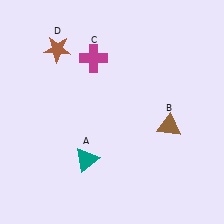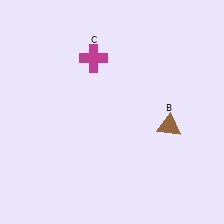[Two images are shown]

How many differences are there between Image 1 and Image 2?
There are 2 differences between the two images.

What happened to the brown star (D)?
The brown star (D) was removed in Image 2. It was in the top-left area of Image 1.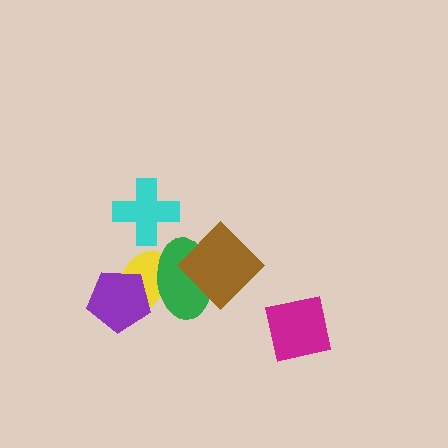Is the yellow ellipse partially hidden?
Yes, it is partially covered by another shape.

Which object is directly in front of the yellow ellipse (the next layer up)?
The green ellipse is directly in front of the yellow ellipse.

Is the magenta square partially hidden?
No, no other shape covers it.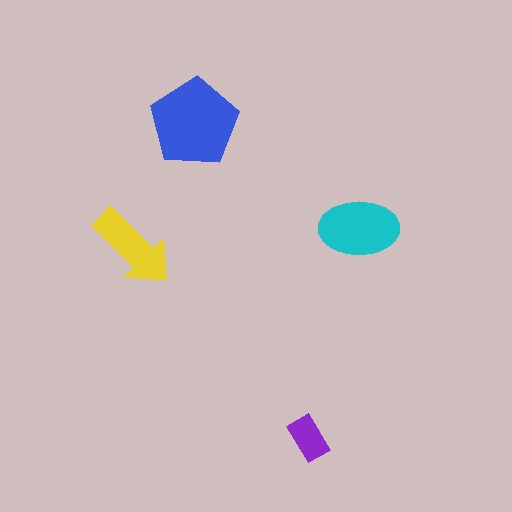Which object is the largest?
The blue pentagon.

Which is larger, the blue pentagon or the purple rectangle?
The blue pentagon.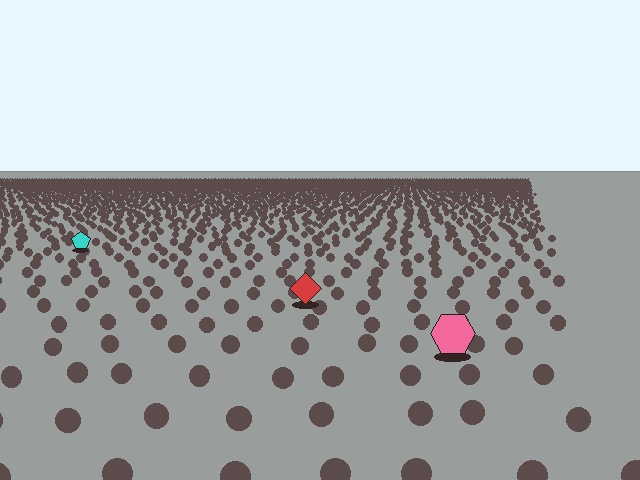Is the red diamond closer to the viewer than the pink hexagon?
No. The pink hexagon is closer — you can tell from the texture gradient: the ground texture is coarser near it.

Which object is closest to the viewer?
The pink hexagon is closest. The texture marks near it are larger and more spread out.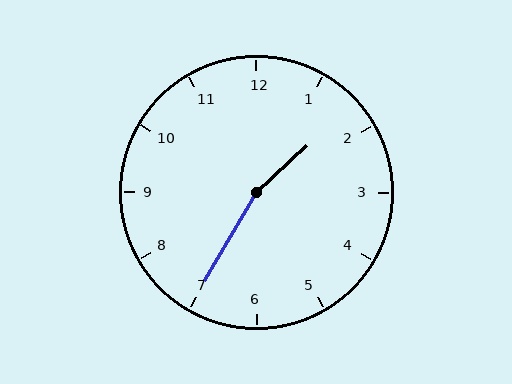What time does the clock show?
1:35.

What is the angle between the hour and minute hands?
Approximately 162 degrees.